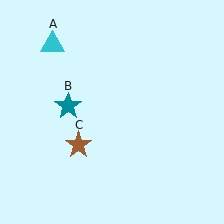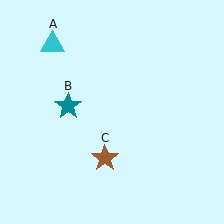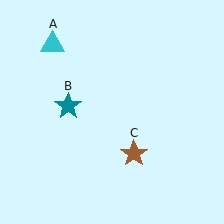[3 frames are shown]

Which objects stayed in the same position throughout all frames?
Cyan triangle (object A) and teal star (object B) remained stationary.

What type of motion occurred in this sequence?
The brown star (object C) rotated counterclockwise around the center of the scene.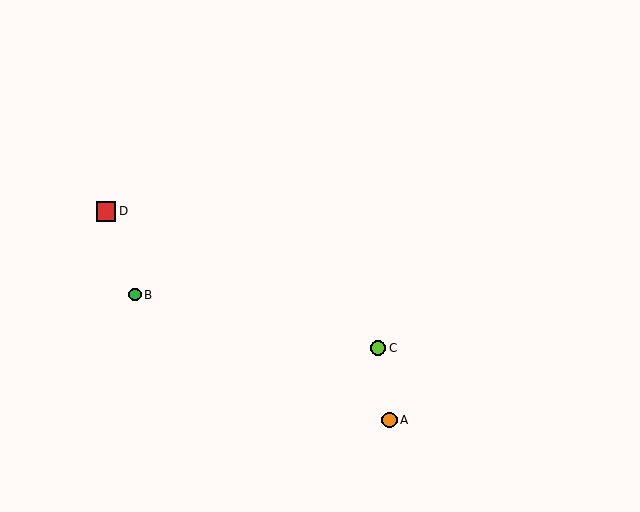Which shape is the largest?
The red square (labeled D) is the largest.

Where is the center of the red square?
The center of the red square is at (106, 211).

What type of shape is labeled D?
Shape D is a red square.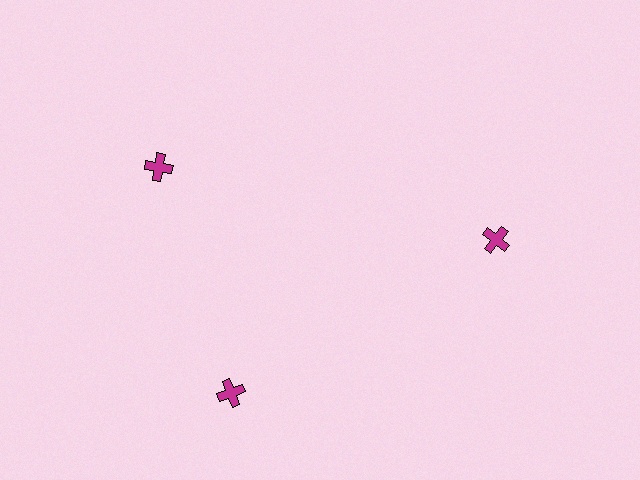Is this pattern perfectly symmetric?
No. The 3 magenta crosses are arranged in a ring, but one element near the 11 o'clock position is rotated out of alignment along the ring, breaking the 3-fold rotational symmetry.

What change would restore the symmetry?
The symmetry would be restored by rotating it back into even spacing with its neighbors so that all 3 crosses sit at equal angles and equal distance from the center.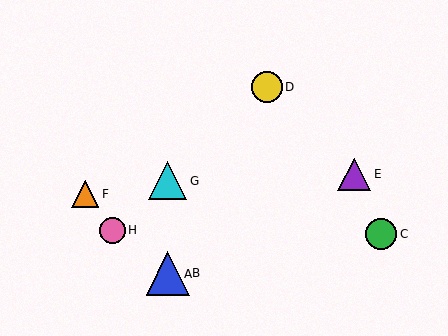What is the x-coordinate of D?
Object D is at x≈267.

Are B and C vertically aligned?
No, B is at x≈168 and C is at x≈381.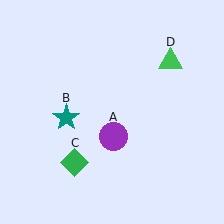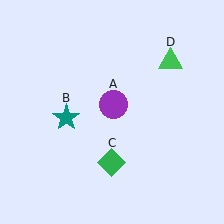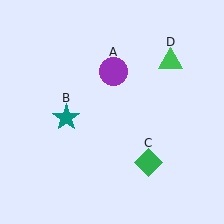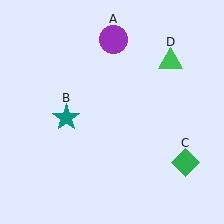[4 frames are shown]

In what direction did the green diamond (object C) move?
The green diamond (object C) moved right.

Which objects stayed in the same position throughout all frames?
Teal star (object B) and green triangle (object D) remained stationary.